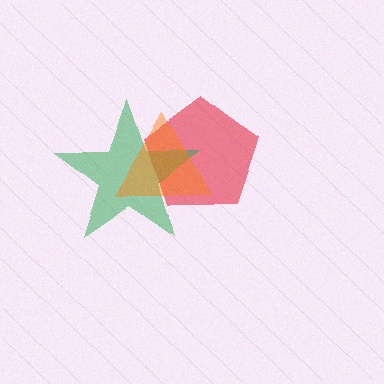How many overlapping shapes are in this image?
There are 3 overlapping shapes in the image.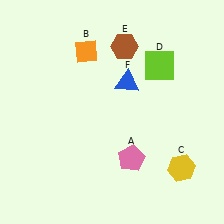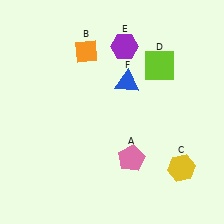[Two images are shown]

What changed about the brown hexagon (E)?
In Image 1, E is brown. In Image 2, it changed to purple.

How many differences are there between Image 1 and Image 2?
There is 1 difference between the two images.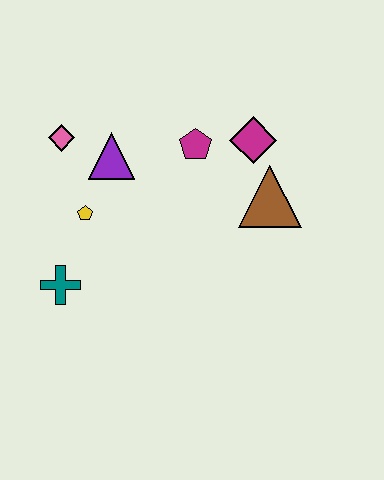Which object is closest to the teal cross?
The yellow pentagon is closest to the teal cross.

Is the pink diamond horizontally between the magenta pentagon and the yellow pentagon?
No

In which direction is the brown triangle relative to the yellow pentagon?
The brown triangle is to the right of the yellow pentagon.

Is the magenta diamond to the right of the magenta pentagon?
Yes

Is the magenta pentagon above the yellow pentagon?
Yes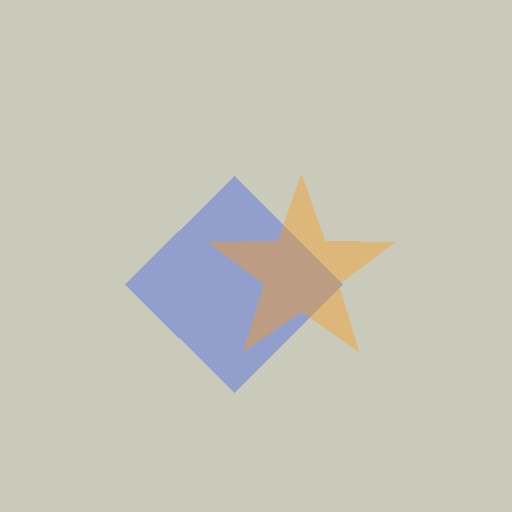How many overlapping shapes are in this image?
There are 2 overlapping shapes in the image.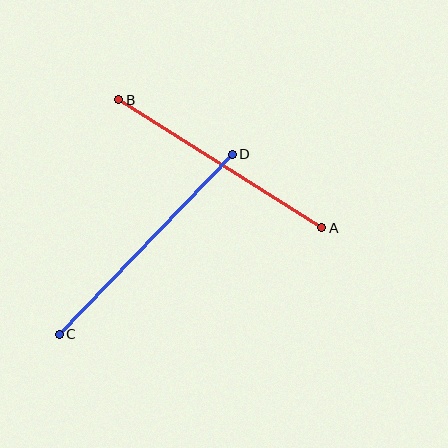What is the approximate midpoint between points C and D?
The midpoint is at approximately (146, 244) pixels.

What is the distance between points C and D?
The distance is approximately 249 pixels.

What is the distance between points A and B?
The distance is approximately 240 pixels.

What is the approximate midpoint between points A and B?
The midpoint is at approximately (220, 164) pixels.